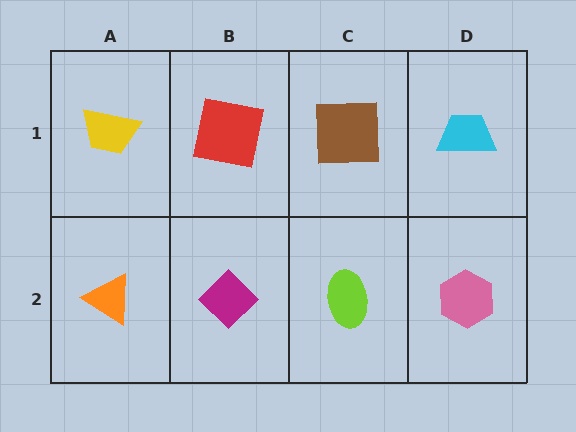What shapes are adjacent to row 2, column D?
A cyan trapezoid (row 1, column D), a lime ellipse (row 2, column C).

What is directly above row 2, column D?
A cyan trapezoid.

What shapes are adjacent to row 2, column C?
A brown square (row 1, column C), a magenta diamond (row 2, column B), a pink hexagon (row 2, column D).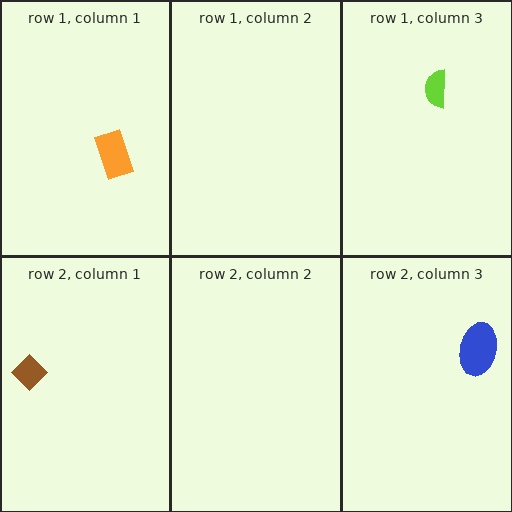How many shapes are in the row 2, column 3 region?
1.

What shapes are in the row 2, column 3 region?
The blue ellipse.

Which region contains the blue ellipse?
The row 2, column 3 region.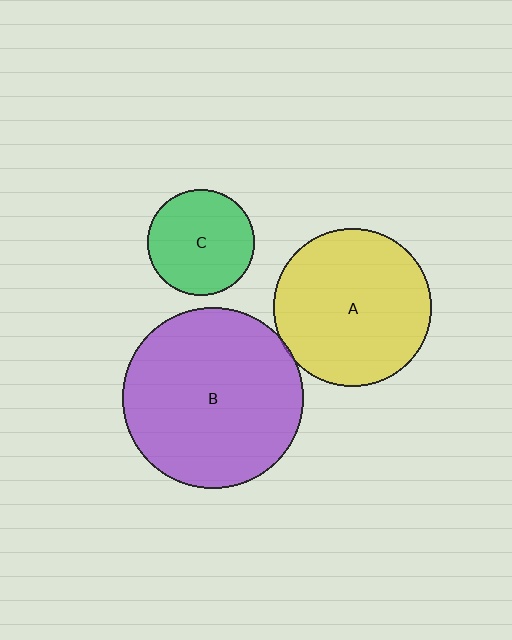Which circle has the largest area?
Circle B (purple).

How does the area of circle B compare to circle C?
Approximately 2.9 times.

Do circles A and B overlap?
Yes.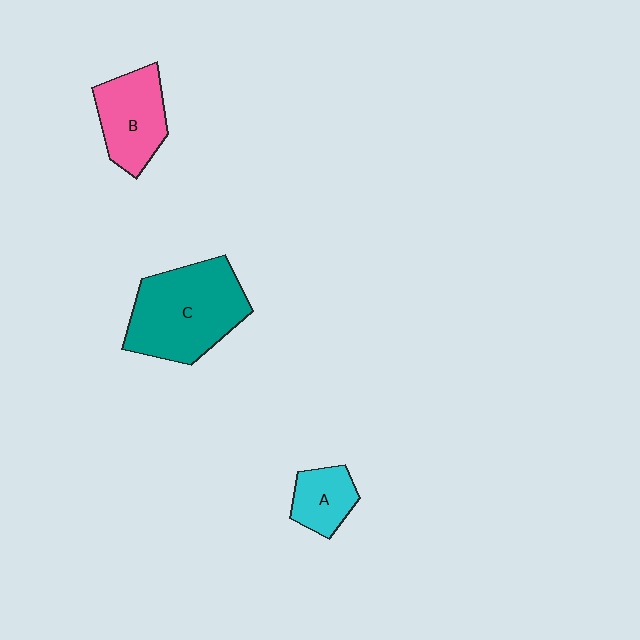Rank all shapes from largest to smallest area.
From largest to smallest: C (teal), B (pink), A (cyan).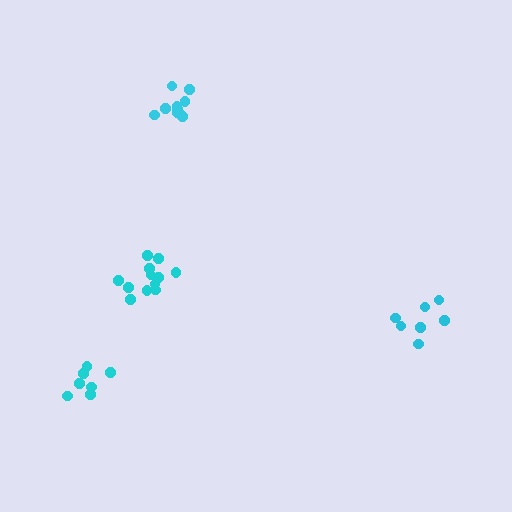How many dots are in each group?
Group 1: 7 dots, Group 2: 12 dots, Group 3: 10 dots, Group 4: 7 dots (36 total).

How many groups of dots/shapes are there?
There are 4 groups.